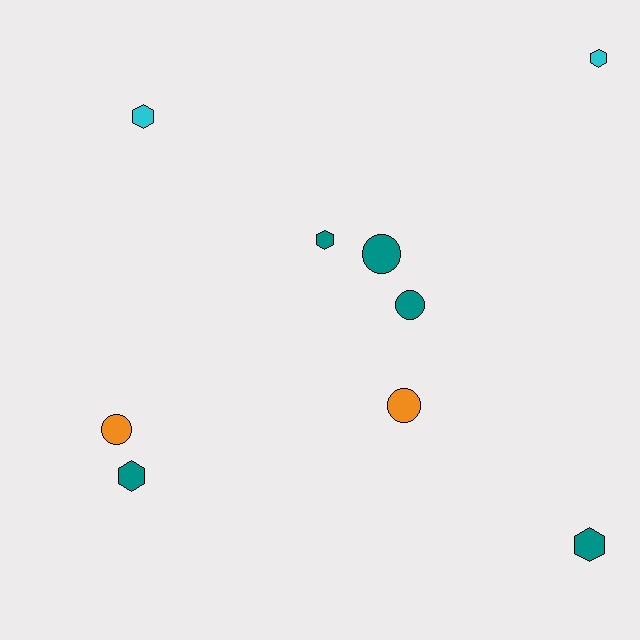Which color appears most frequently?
Teal, with 5 objects.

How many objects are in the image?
There are 9 objects.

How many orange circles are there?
There are 2 orange circles.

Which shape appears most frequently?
Hexagon, with 5 objects.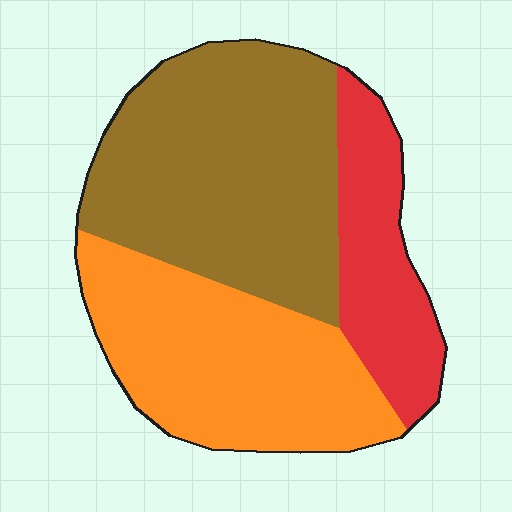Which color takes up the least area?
Red, at roughly 20%.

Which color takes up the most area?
Brown, at roughly 45%.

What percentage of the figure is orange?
Orange takes up about three eighths (3/8) of the figure.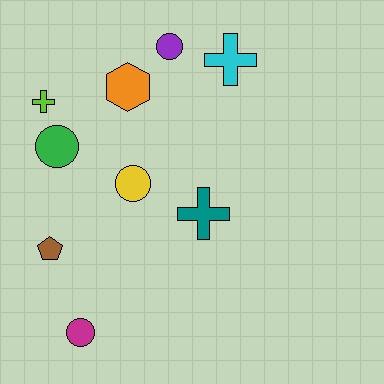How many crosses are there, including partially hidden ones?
There are 3 crosses.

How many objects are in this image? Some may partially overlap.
There are 9 objects.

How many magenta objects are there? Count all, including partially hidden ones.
There is 1 magenta object.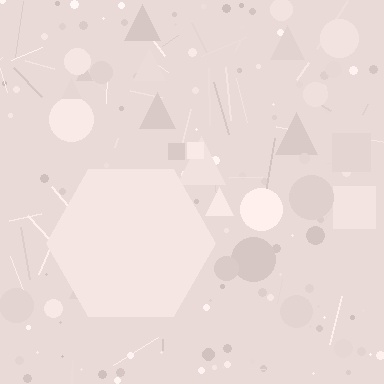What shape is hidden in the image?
A hexagon is hidden in the image.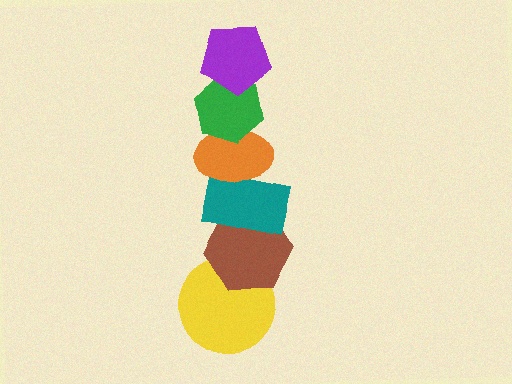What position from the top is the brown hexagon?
The brown hexagon is 5th from the top.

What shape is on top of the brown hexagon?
The teal rectangle is on top of the brown hexagon.